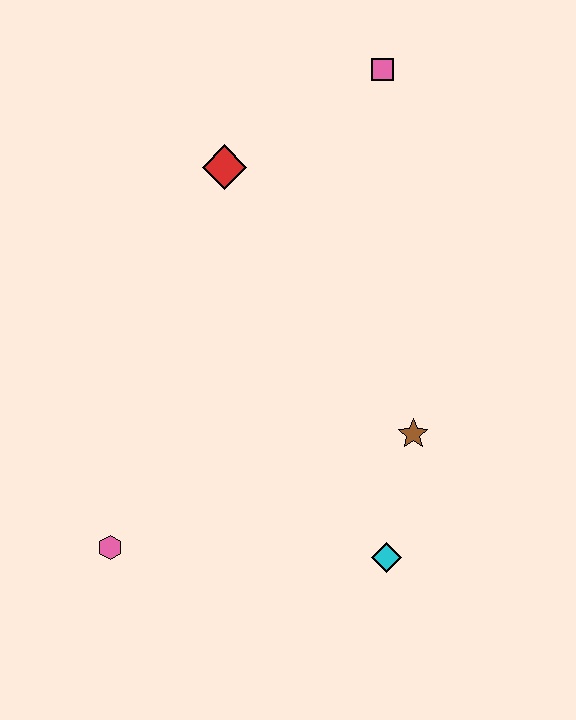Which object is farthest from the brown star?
The pink square is farthest from the brown star.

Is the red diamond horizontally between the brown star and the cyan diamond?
No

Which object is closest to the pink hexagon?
The cyan diamond is closest to the pink hexagon.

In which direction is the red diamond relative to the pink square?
The red diamond is to the left of the pink square.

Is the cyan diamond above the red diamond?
No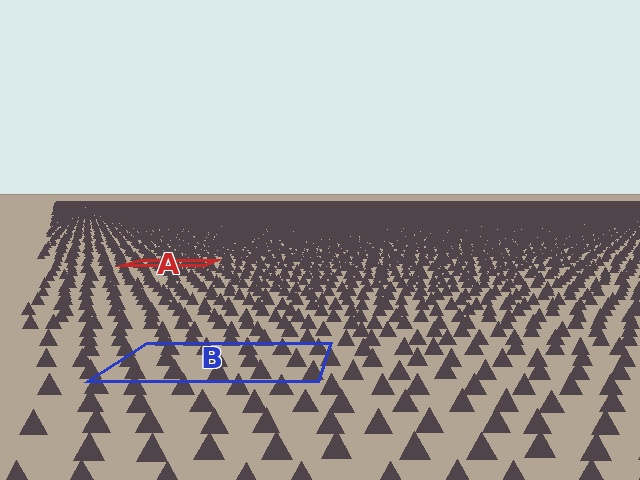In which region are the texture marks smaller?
The texture marks are smaller in region A, because it is farther away.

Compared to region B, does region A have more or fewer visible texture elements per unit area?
Region A has more texture elements per unit area — they are packed more densely because it is farther away.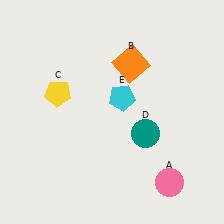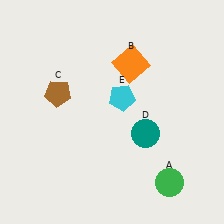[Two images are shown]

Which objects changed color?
A changed from pink to green. C changed from yellow to brown.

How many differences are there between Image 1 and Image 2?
There are 2 differences between the two images.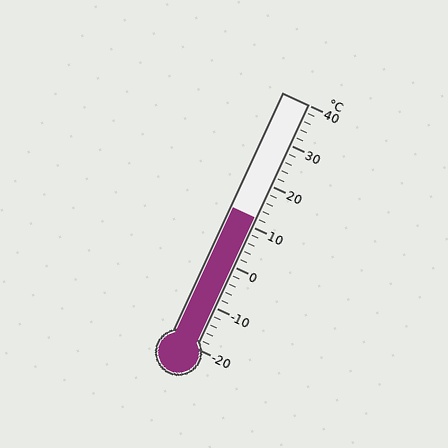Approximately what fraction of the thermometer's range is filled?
The thermometer is filled to approximately 55% of its range.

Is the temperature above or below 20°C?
The temperature is below 20°C.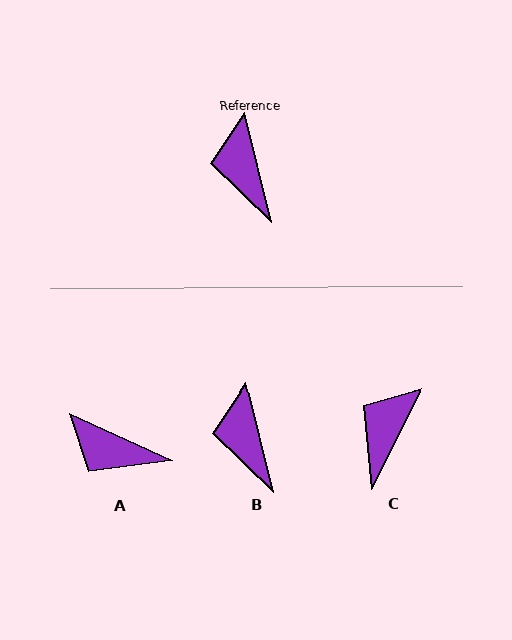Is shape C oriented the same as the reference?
No, it is off by about 40 degrees.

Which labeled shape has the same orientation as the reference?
B.